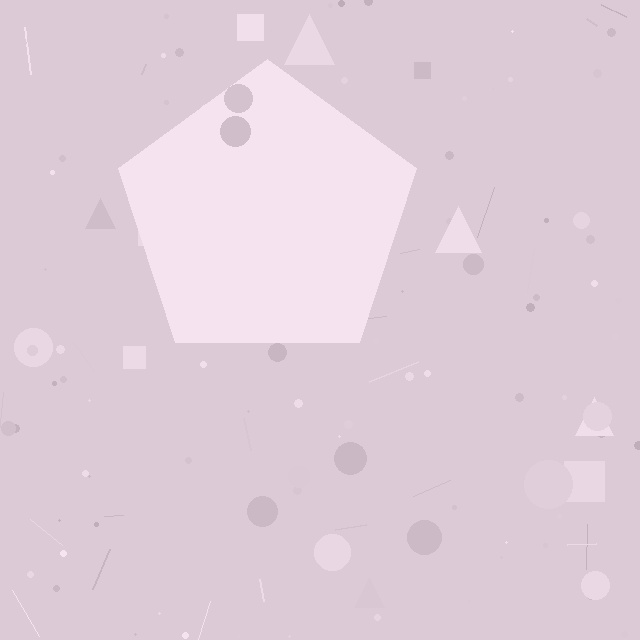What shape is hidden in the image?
A pentagon is hidden in the image.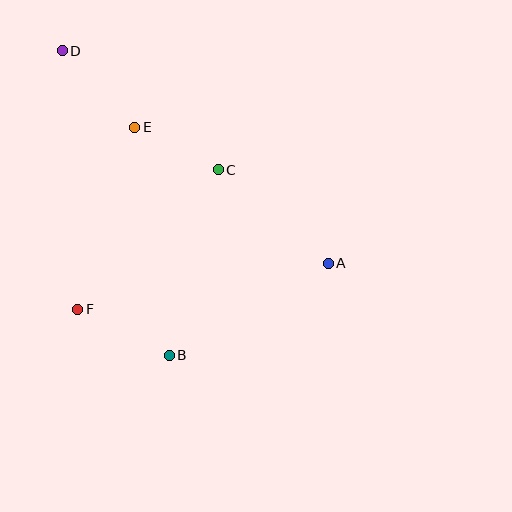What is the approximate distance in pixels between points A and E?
The distance between A and E is approximately 236 pixels.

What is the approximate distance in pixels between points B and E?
The distance between B and E is approximately 231 pixels.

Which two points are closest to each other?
Points C and E are closest to each other.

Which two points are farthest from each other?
Points A and D are farthest from each other.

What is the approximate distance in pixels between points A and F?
The distance between A and F is approximately 255 pixels.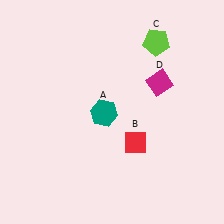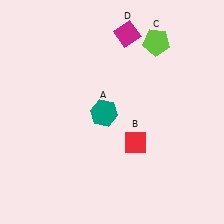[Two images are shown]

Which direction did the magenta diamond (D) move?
The magenta diamond (D) moved up.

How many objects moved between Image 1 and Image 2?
1 object moved between the two images.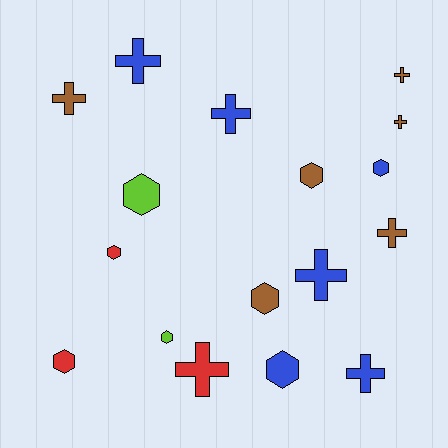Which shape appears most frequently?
Cross, with 9 objects.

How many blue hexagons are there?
There are 2 blue hexagons.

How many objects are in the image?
There are 17 objects.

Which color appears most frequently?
Blue, with 6 objects.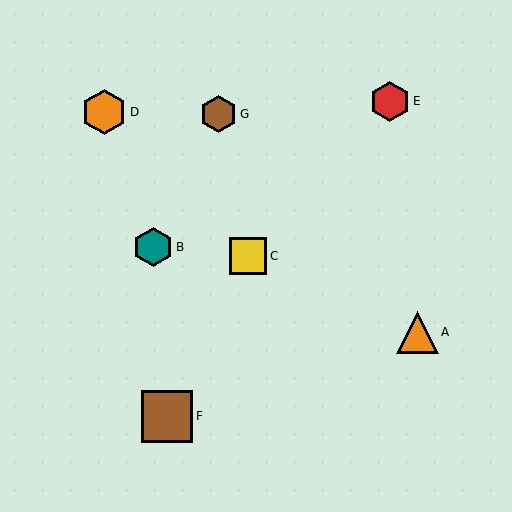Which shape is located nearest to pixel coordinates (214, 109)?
The brown hexagon (labeled G) at (218, 114) is nearest to that location.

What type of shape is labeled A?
Shape A is an orange triangle.